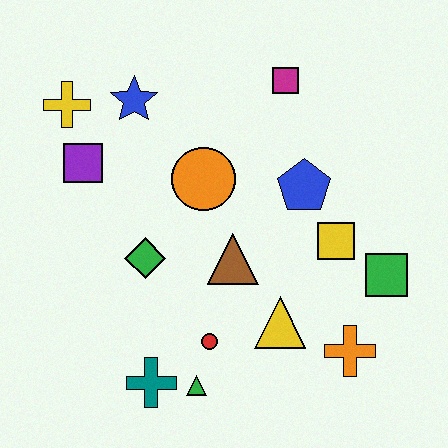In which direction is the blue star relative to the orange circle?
The blue star is above the orange circle.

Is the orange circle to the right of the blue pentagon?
No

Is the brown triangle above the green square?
Yes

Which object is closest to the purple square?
The yellow cross is closest to the purple square.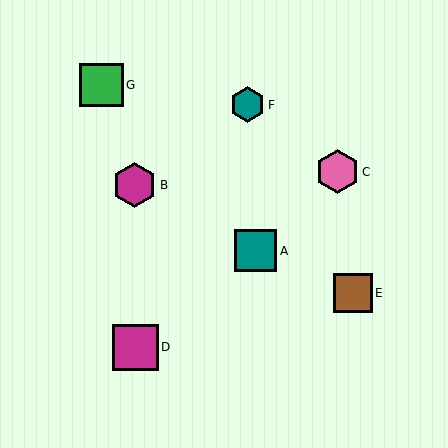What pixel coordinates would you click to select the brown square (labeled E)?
Click at (353, 293) to select the brown square E.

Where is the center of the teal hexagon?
The center of the teal hexagon is at (247, 105).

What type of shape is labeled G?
Shape G is a green square.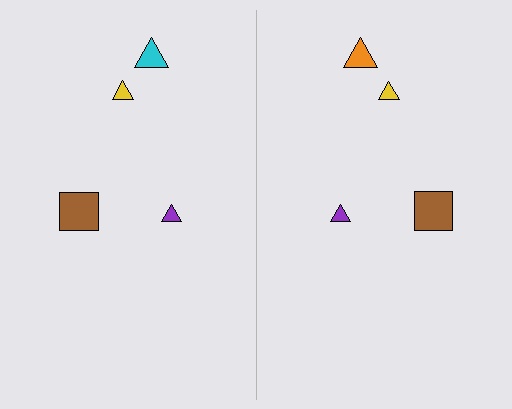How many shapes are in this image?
There are 8 shapes in this image.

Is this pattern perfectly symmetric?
No, the pattern is not perfectly symmetric. The orange triangle on the right side breaks the symmetry — its mirror counterpart is cyan.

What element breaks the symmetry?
The orange triangle on the right side breaks the symmetry — its mirror counterpart is cyan.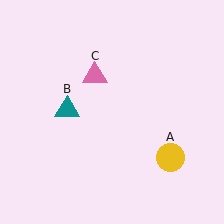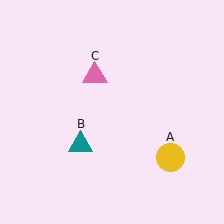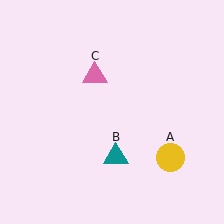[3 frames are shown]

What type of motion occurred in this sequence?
The teal triangle (object B) rotated counterclockwise around the center of the scene.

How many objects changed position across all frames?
1 object changed position: teal triangle (object B).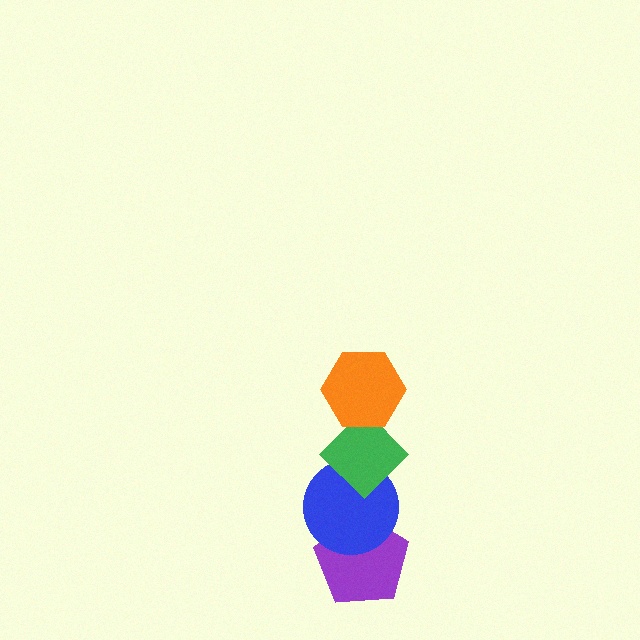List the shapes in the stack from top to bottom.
From top to bottom: the orange hexagon, the green diamond, the blue circle, the purple pentagon.